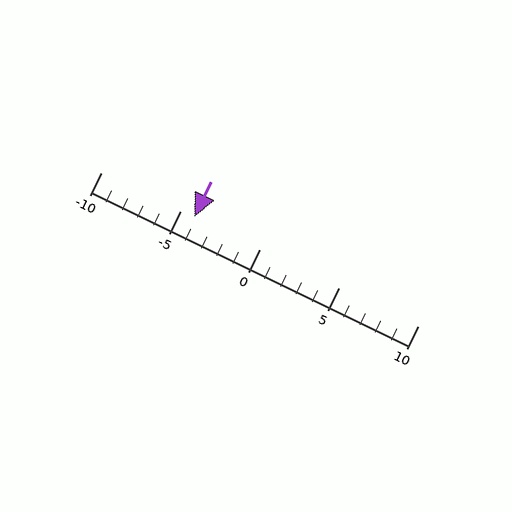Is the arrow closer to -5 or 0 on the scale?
The arrow is closer to -5.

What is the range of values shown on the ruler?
The ruler shows values from -10 to 10.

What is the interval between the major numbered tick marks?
The major tick marks are spaced 5 units apart.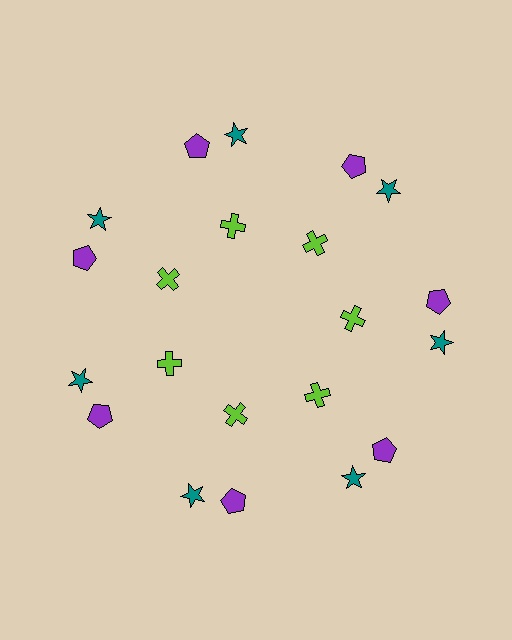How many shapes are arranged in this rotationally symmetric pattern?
There are 21 shapes, arranged in 7 groups of 3.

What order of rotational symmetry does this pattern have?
This pattern has 7-fold rotational symmetry.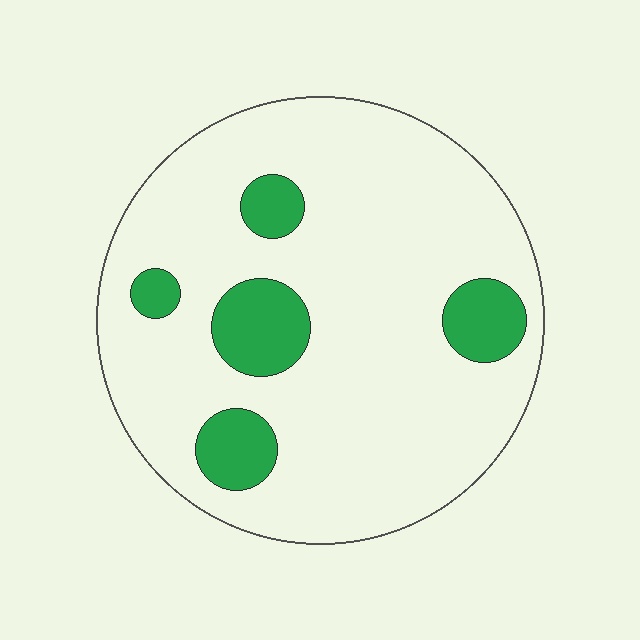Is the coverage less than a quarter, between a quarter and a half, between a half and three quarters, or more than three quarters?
Less than a quarter.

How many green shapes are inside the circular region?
5.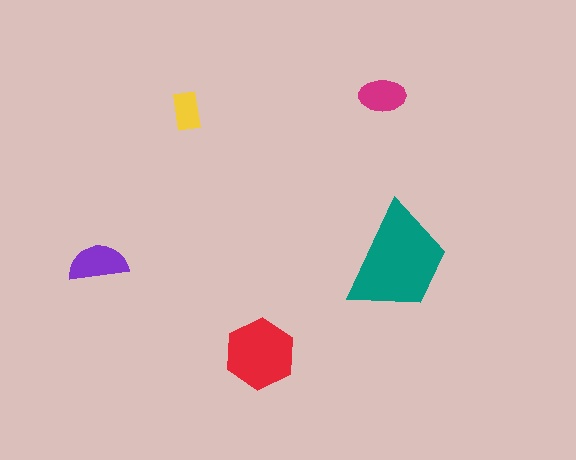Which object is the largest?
The teal trapezoid.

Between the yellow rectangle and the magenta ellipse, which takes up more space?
The magenta ellipse.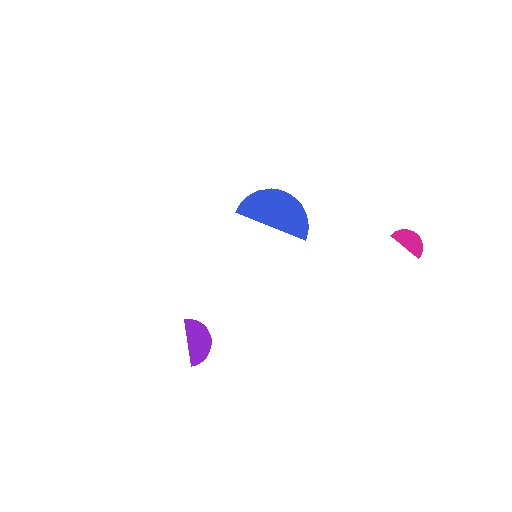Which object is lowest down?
The purple semicircle is bottommost.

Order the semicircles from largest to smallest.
the blue one, the purple one, the magenta one.